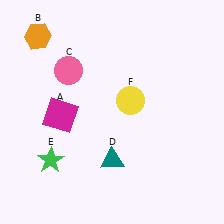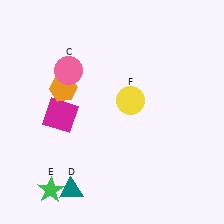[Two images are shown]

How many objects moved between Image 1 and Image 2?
3 objects moved between the two images.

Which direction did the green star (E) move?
The green star (E) moved down.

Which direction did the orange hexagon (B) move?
The orange hexagon (B) moved down.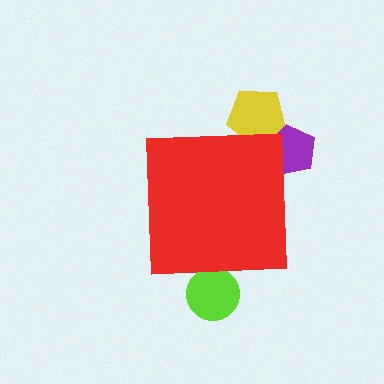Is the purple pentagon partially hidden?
Yes, the purple pentagon is partially hidden behind the red square.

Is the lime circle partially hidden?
Yes, the lime circle is partially hidden behind the red square.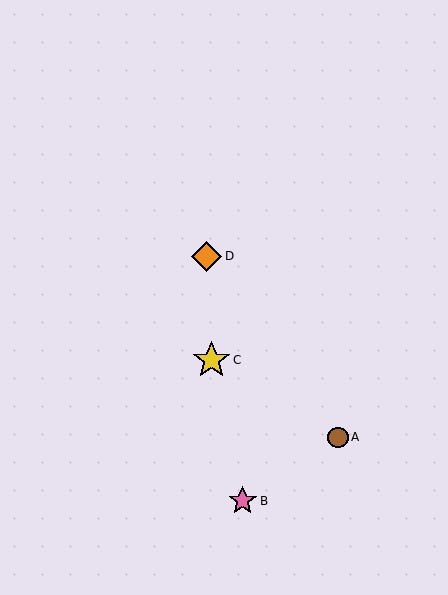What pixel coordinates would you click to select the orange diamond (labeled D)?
Click at (207, 256) to select the orange diamond D.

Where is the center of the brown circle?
The center of the brown circle is at (338, 437).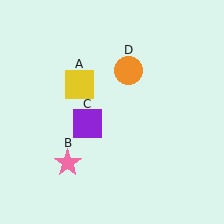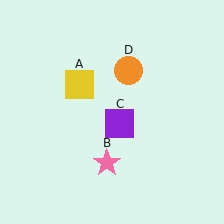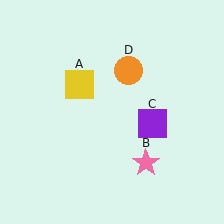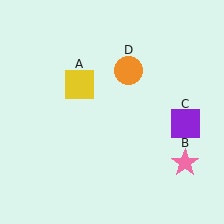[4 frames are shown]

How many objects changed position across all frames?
2 objects changed position: pink star (object B), purple square (object C).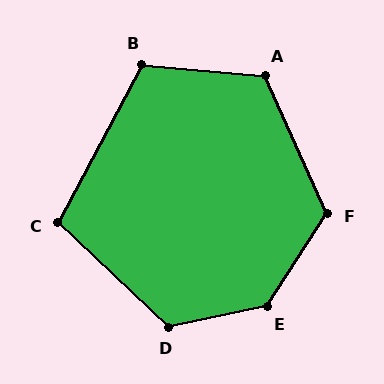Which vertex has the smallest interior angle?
C, at approximately 106 degrees.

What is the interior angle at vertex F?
Approximately 123 degrees (obtuse).